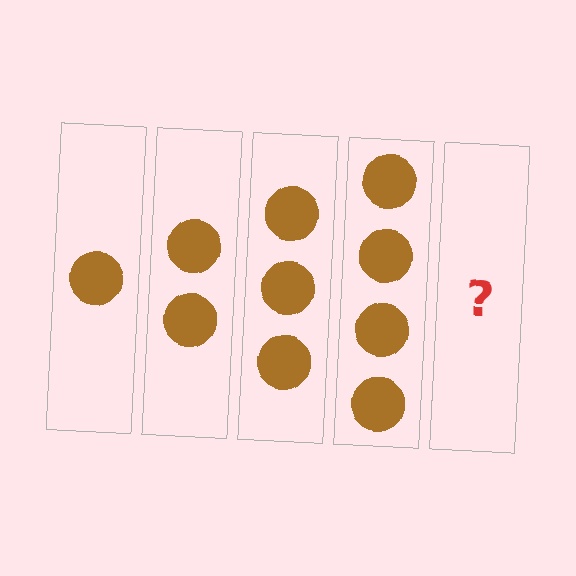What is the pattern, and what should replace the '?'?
The pattern is that each step adds one more circle. The '?' should be 5 circles.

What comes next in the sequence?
The next element should be 5 circles.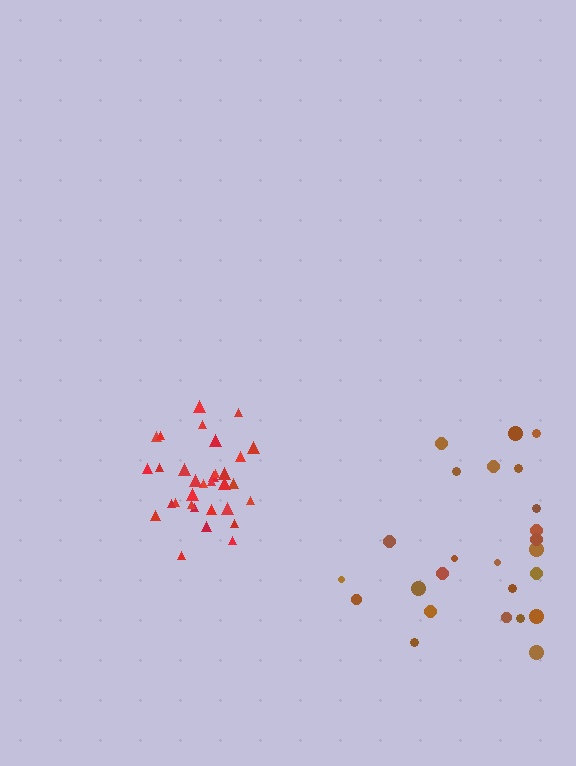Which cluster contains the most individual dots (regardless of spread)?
Red (32).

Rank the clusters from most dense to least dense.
red, brown.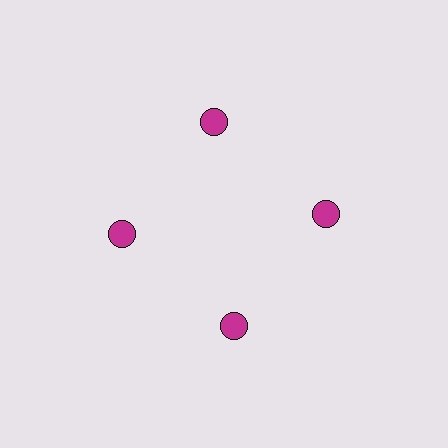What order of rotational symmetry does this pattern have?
This pattern has 4-fold rotational symmetry.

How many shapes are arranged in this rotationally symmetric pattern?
There are 4 shapes, arranged in 4 groups of 1.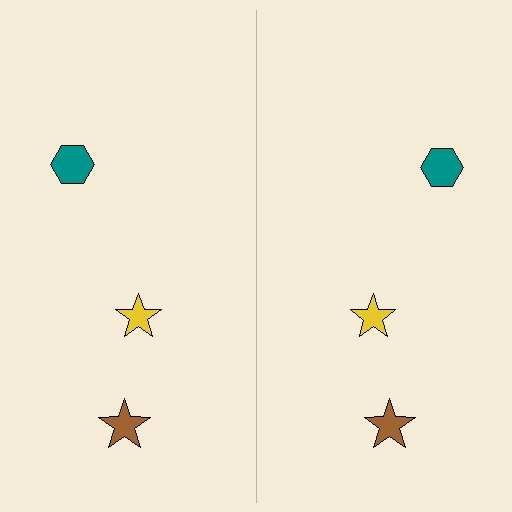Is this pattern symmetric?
Yes, this pattern has bilateral (reflection) symmetry.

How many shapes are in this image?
There are 6 shapes in this image.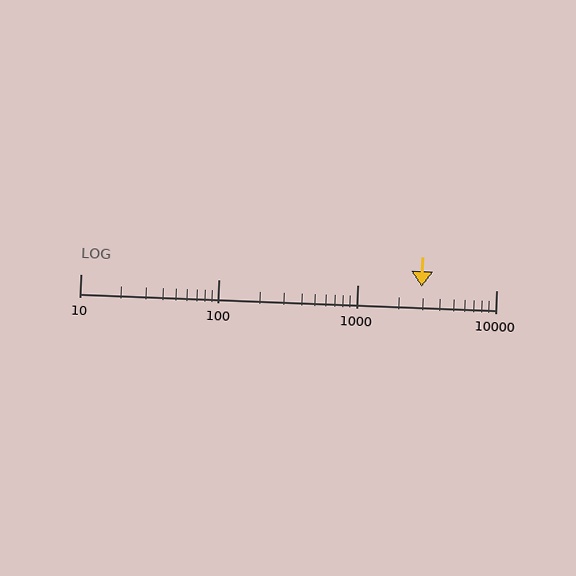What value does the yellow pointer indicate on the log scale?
The pointer indicates approximately 2900.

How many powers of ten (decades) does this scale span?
The scale spans 3 decades, from 10 to 10000.